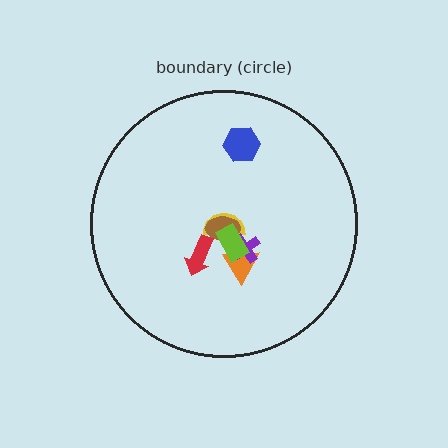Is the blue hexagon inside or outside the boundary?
Inside.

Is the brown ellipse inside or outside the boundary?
Inside.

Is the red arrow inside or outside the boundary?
Inside.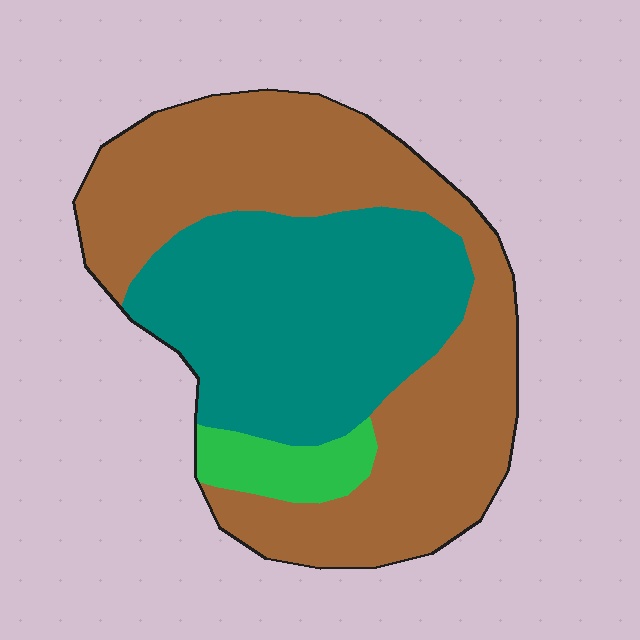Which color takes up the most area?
Brown, at roughly 55%.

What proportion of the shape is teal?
Teal takes up about two fifths (2/5) of the shape.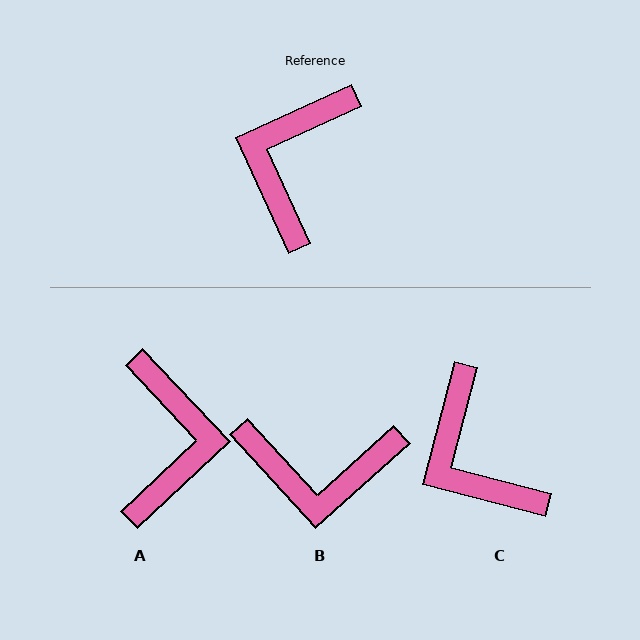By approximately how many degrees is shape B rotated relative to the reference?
Approximately 108 degrees counter-clockwise.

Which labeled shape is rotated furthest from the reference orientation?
A, about 161 degrees away.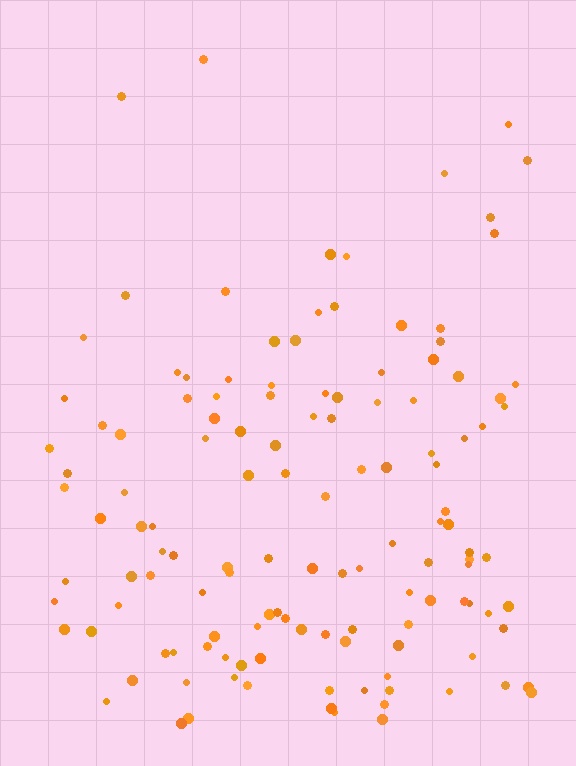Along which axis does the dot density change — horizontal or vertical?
Vertical.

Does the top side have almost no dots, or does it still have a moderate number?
Still a moderate number, just noticeably fewer than the bottom.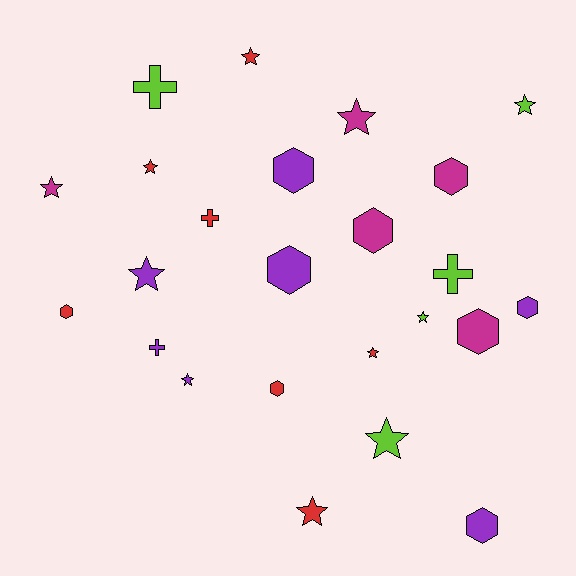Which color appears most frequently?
Purple, with 7 objects.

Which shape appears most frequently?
Star, with 11 objects.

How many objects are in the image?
There are 24 objects.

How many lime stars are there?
There are 3 lime stars.